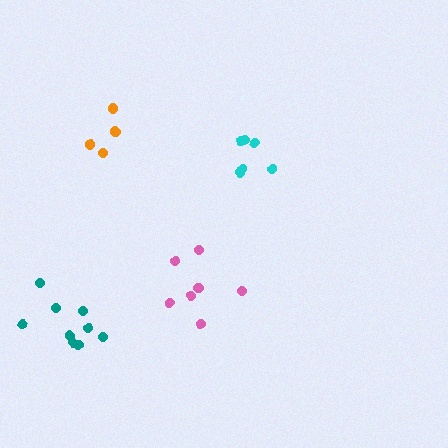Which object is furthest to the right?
The cyan cluster is rightmost.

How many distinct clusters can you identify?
There are 4 distinct clusters.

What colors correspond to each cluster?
The clusters are colored: cyan, teal, pink, orange.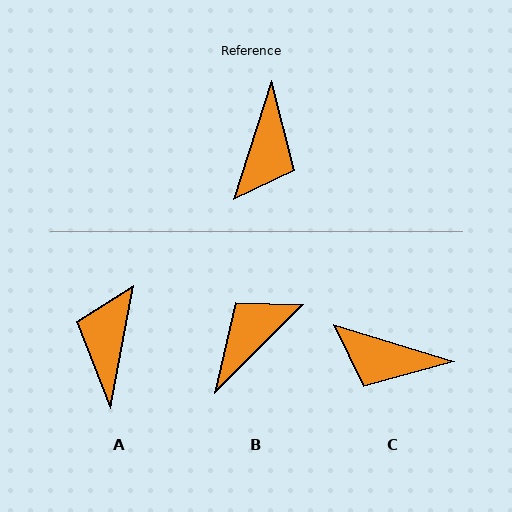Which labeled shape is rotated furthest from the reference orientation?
A, about 173 degrees away.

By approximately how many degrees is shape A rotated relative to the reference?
Approximately 173 degrees clockwise.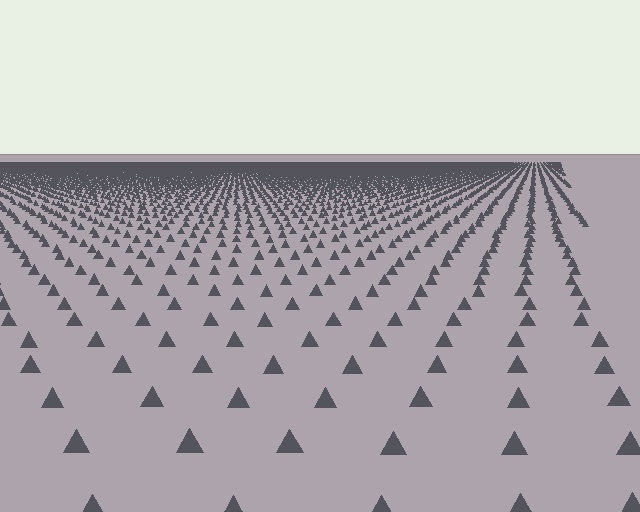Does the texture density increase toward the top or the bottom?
Density increases toward the top.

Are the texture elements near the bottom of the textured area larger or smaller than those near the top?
Larger. Near the bottom, elements are closer to the viewer and appear at a bigger on-screen size.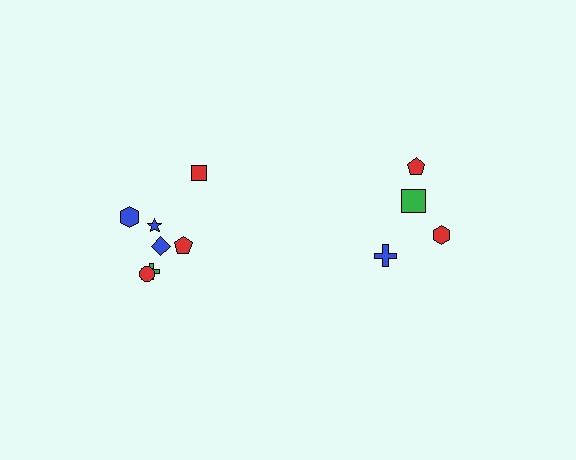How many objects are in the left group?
There are 7 objects.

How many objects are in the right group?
There are 4 objects.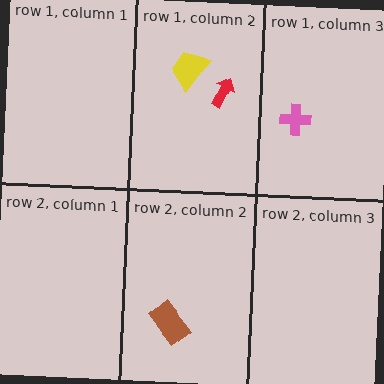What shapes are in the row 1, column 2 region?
The yellow trapezoid, the red arrow.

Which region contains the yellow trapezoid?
The row 1, column 2 region.